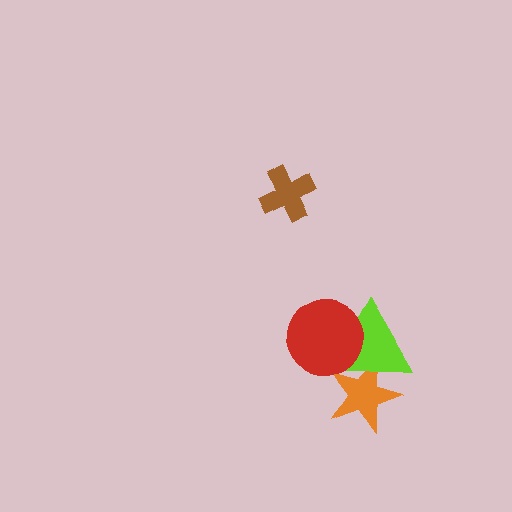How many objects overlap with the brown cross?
0 objects overlap with the brown cross.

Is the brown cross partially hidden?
No, no other shape covers it.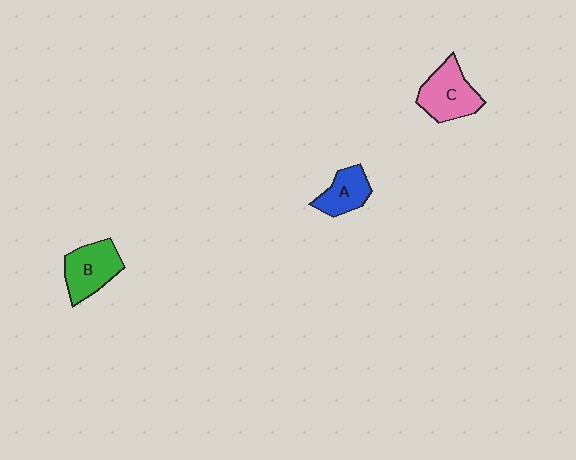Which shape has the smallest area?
Shape A (blue).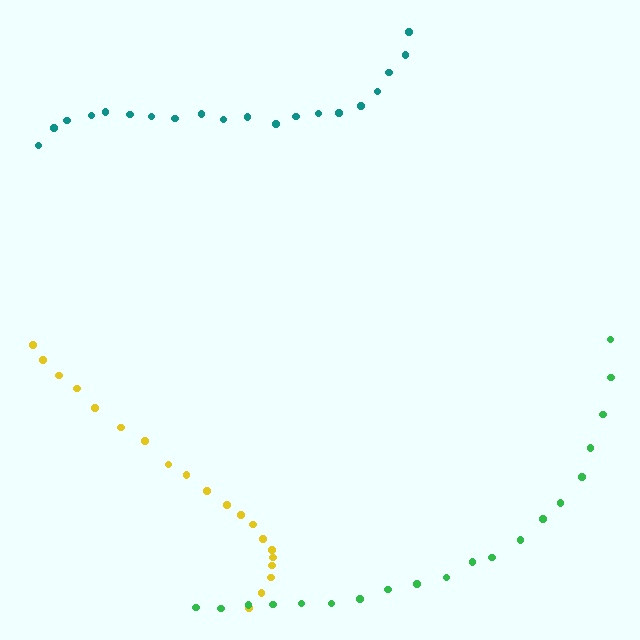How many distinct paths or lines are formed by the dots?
There are 3 distinct paths.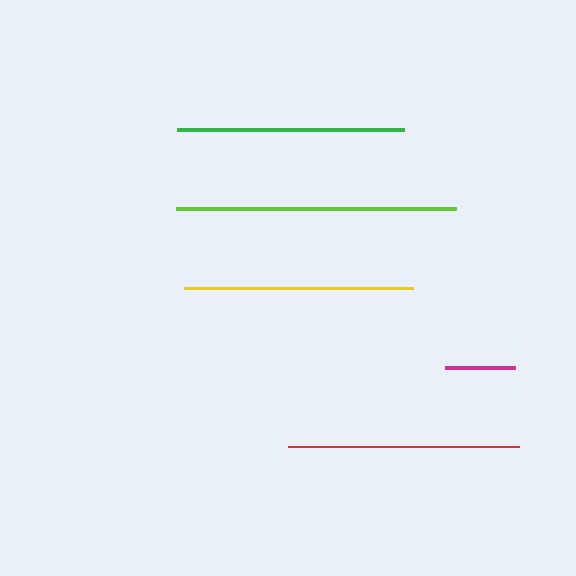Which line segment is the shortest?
The magenta line is the shortest at approximately 70 pixels.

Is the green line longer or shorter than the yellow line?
The yellow line is longer than the green line.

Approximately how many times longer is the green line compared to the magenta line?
The green line is approximately 3.2 times the length of the magenta line.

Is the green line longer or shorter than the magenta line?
The green line is longer than the magenta line.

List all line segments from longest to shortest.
From longest to shortest: lime, red, yellow, green, magenta.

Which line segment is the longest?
The lime line is the longest at approximately 280 pixels.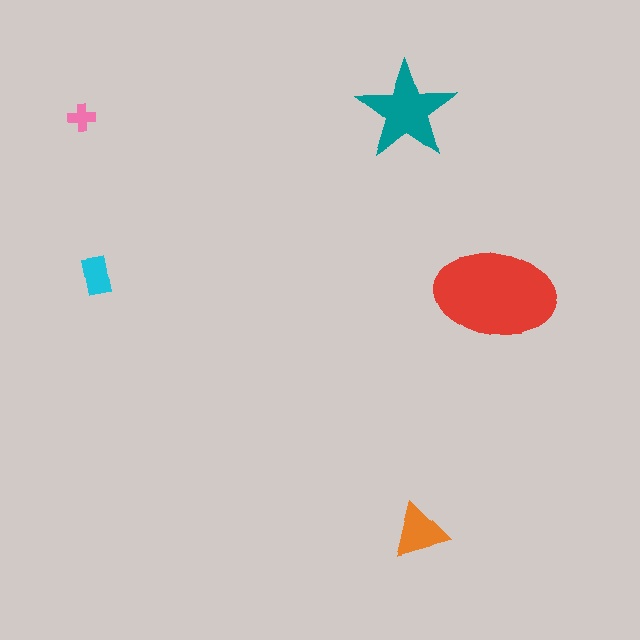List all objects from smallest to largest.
The pink cross, the cyan rectangle, the orange triangle, the teal star, the red ellipse.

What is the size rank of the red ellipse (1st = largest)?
1st.